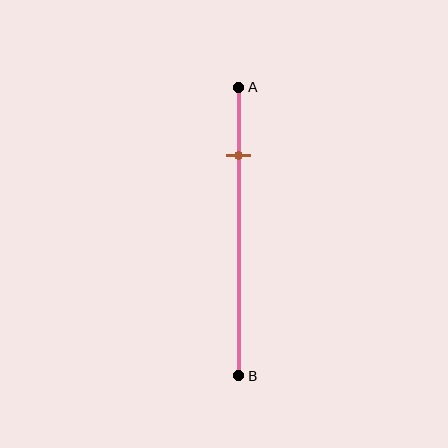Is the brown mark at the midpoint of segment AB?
No, the mark is at about 25% from A, not at the 50% midpoint.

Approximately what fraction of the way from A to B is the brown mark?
The brown mark is approximately 25% of the way from A to B.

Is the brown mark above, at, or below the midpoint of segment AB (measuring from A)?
The brown mark is above the midpoint of segment AB.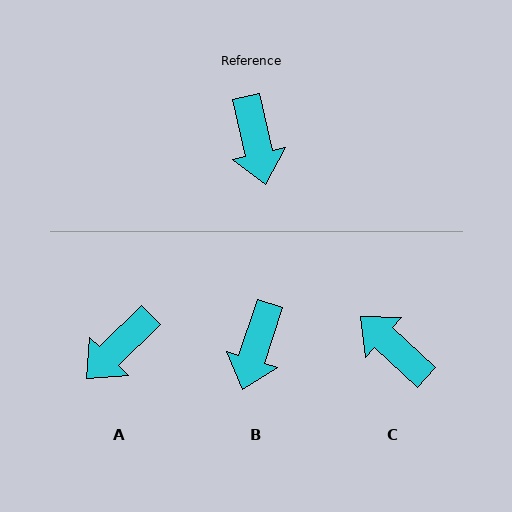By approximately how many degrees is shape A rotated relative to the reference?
Approximately 58 degrees clockwise.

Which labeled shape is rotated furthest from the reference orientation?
C, about 145 degrees away.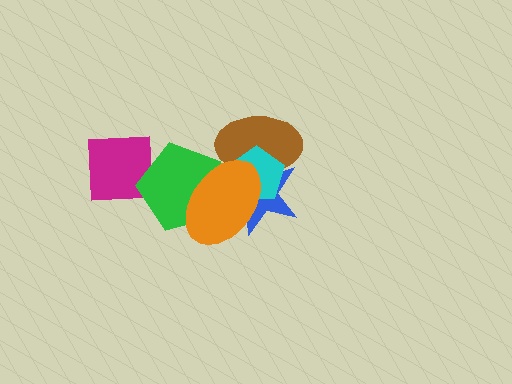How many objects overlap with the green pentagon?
3 objects overlap with the green pentagon.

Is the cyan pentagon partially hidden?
Yes, it is partially covered by another shape.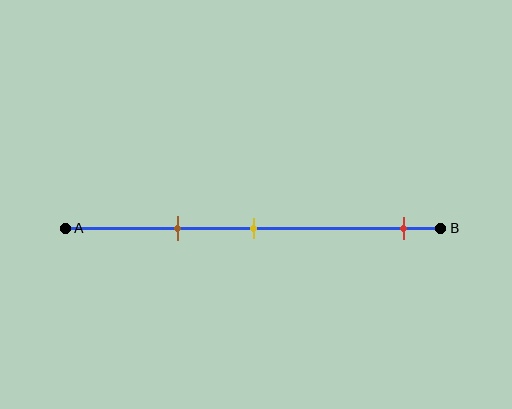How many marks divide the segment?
There are 3 marks dividing the segment.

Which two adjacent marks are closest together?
The brown and yellow marks are the closest adjacent pair.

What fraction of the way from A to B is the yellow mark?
The yellow mark is approximately 50% (0.5) of the way from A to B.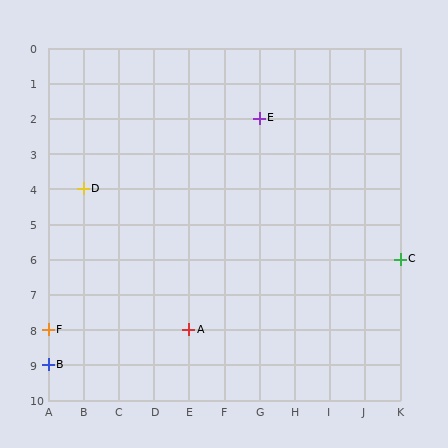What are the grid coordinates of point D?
Point D is at grid coordinates (B, 4).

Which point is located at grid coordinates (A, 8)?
Point F is at (A, 8).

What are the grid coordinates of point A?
Point A is at grid coordinates (E, 8).